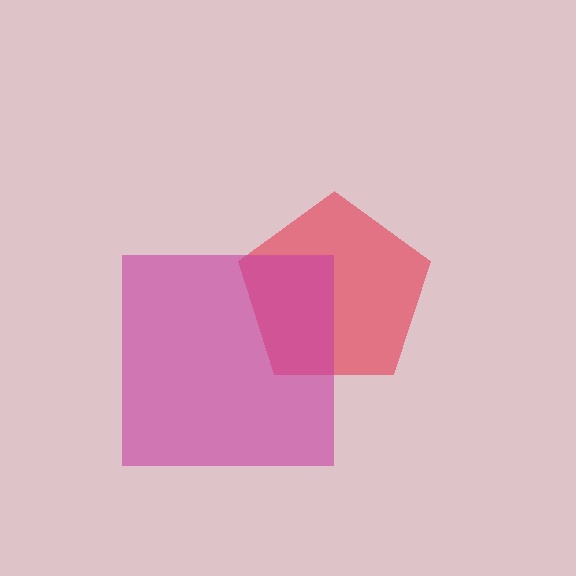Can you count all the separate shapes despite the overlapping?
Yes, there are 2 separate shapes.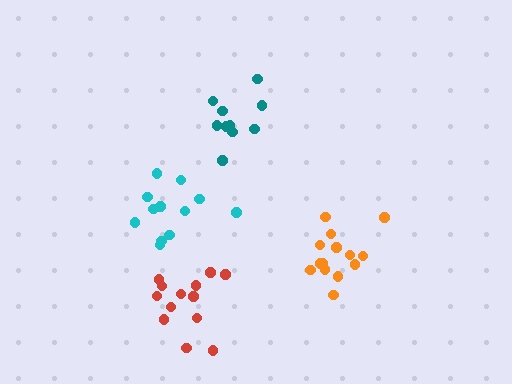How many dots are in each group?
Group 1: 13 dots, Group 2: 12 dots, Group 3: 10 dots, Group 4: 14 dots (49 total).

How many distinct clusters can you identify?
There are 4 distinct clusters.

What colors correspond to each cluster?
The clusters are colored: red, cyan, teal, orange.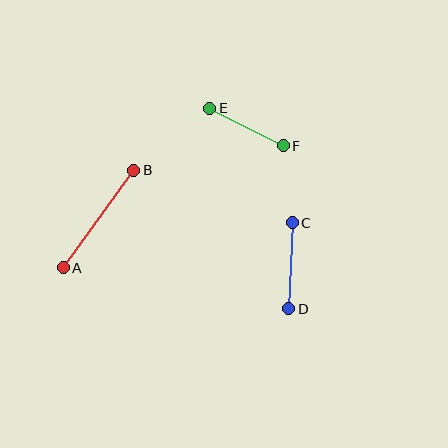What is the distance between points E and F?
The distance is approximately 83 pixels.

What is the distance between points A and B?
The distance is approximately 120 pixels.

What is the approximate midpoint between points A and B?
The midpoint is at approximately (99, 219) pixels.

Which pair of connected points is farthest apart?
Points A and B are farthest apart.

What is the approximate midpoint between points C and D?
The midpoint is at approximately (291, 266) pixels.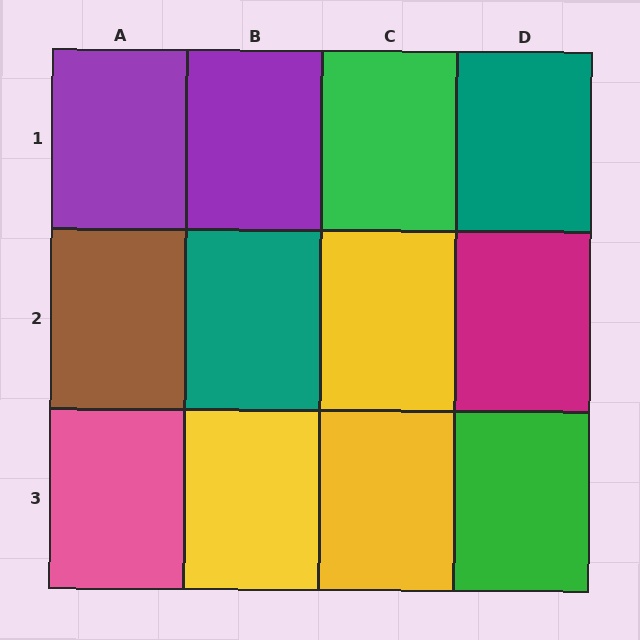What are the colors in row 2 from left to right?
Brown, teal, yellow, magenta.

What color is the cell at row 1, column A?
Purple.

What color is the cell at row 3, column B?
Yellow.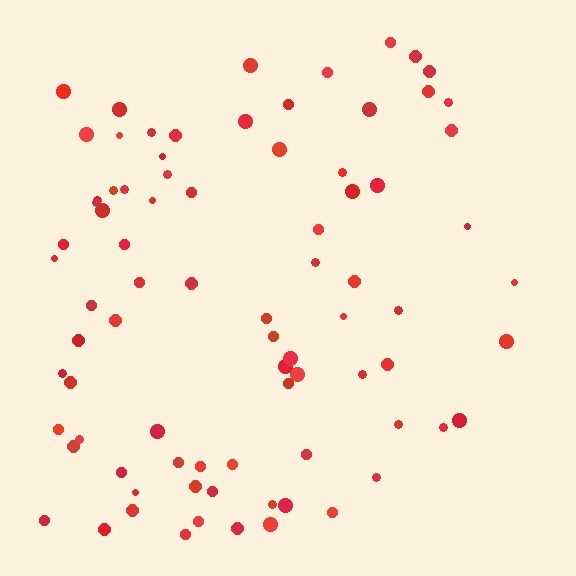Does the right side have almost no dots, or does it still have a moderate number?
Still a moderate number, just noticeably fewer than the left.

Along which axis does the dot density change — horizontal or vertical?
Horizontal.